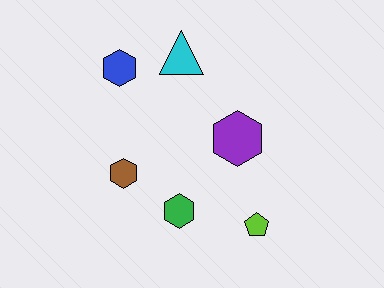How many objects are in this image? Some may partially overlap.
There are 6 objects.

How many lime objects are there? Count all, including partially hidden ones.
There is 1 lime object.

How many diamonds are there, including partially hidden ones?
There are no diamonds.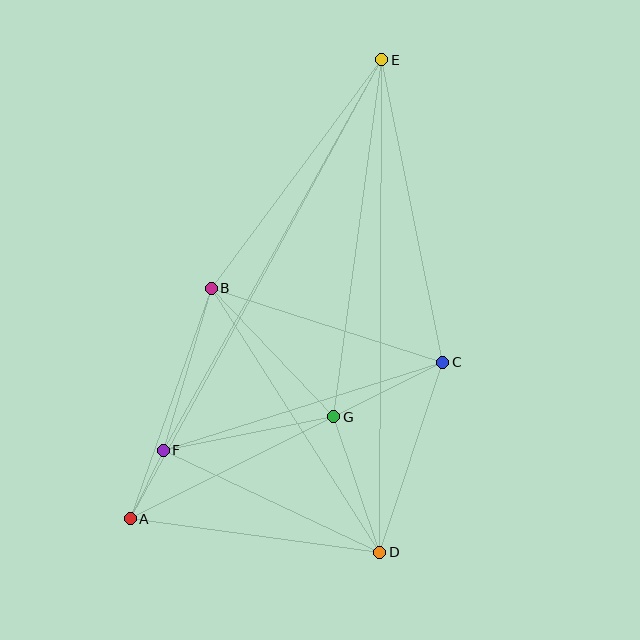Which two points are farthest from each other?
Points A and E are farthest from each other.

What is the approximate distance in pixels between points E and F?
The distance between E and F is approximately 447 pixels.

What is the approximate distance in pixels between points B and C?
The distance between B and C is approximately 243 pixels.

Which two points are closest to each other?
Points A and F are closest to each other.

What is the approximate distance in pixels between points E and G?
The distance between E and G is approximately 361 pixels.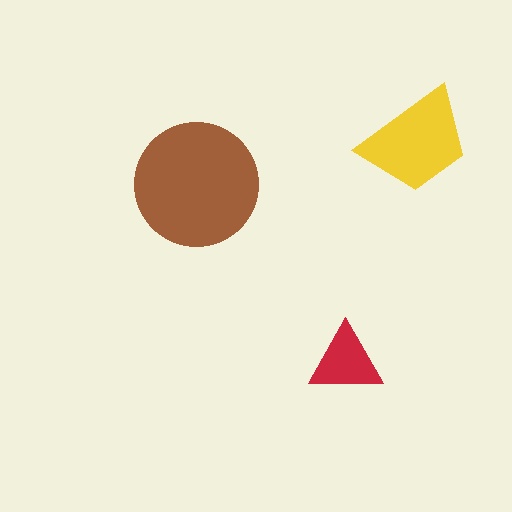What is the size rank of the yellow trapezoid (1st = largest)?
2nd.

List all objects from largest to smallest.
The brown circle, the yellow trapezoid, the red triangle.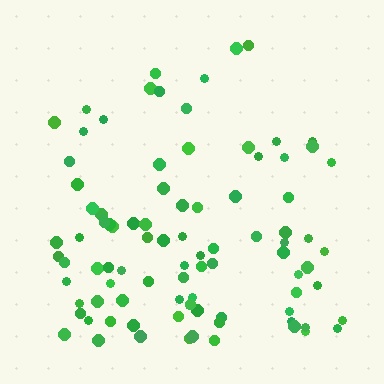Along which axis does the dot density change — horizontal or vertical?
Vertical.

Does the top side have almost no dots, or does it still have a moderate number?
Still a moderate number, just noticeably fewer than the bottom.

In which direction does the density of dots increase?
From top to bottom, with the bottom side densest.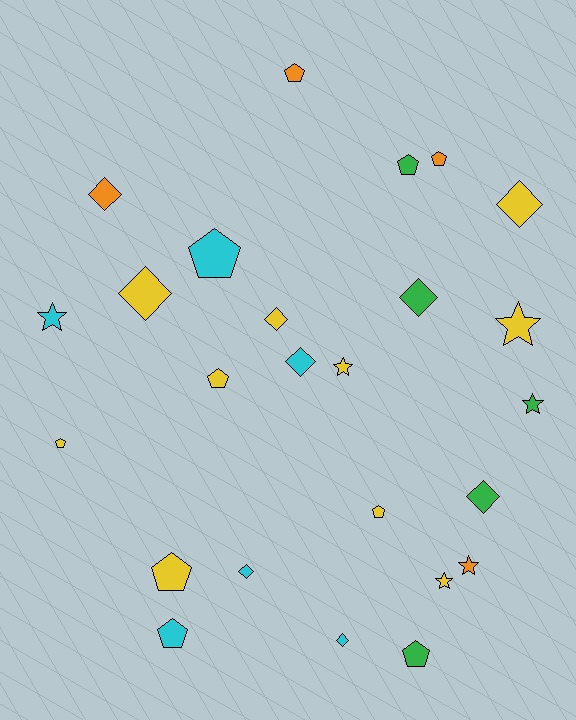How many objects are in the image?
There are 25 objects.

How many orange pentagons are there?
There are 2 orange pentagons.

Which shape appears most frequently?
Pentagon, with 10 objects.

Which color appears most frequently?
Yellow, with 10 objects.